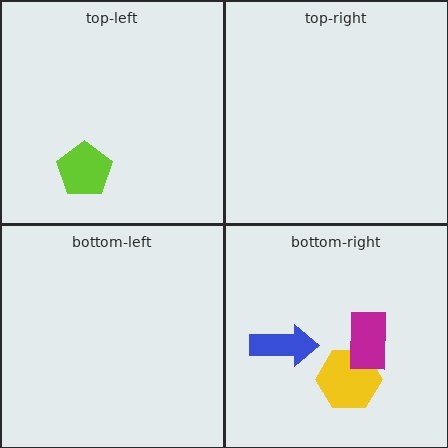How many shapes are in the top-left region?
1.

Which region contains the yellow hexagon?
The bottom-right region.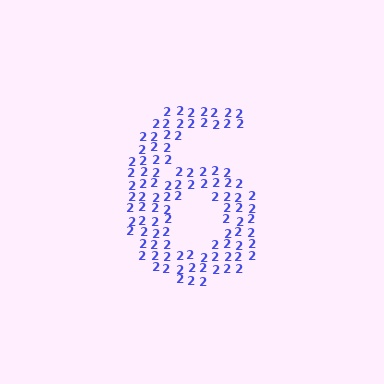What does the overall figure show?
The overall figure shows the digit 6.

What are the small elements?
The small elements are digit 2's.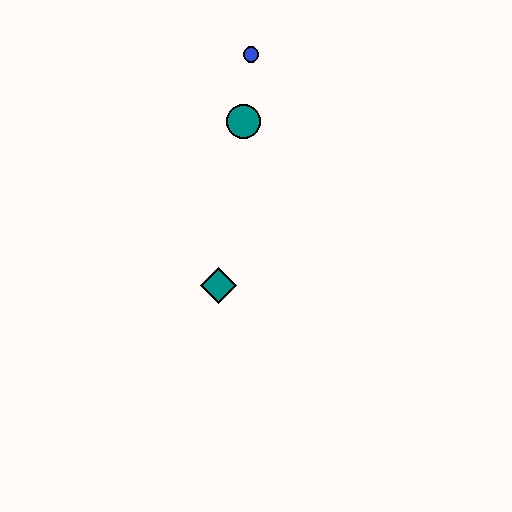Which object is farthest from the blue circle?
The teal diamond is farthest from the blue circle.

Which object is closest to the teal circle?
The blue circle is closest to the teal circle.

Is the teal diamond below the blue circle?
Yes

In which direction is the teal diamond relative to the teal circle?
The teal diamond is below the teal circle.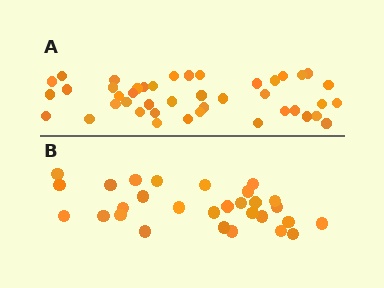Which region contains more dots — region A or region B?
Region A (the top region) has more dots.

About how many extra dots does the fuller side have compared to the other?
Region A has approximately 15 more dots than region B.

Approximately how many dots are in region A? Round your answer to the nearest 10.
About 40 dots. (The exact count is 43, which rounds to 40.)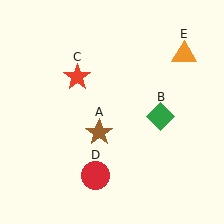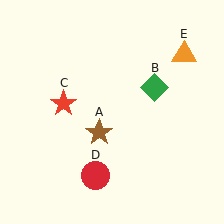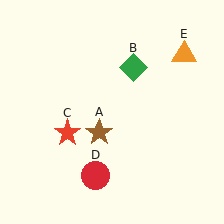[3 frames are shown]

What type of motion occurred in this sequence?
The green diamond (object B), red star (object C) rotated counterclockwise around the center of the scene.